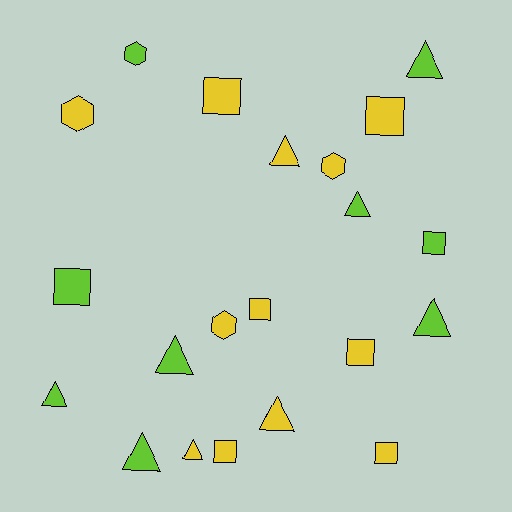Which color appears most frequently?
Yellow, with 12 objects.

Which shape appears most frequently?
Triangle, with 9 objects.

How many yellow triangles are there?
There are 3 yellow triangles.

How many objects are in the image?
There are 21 objects.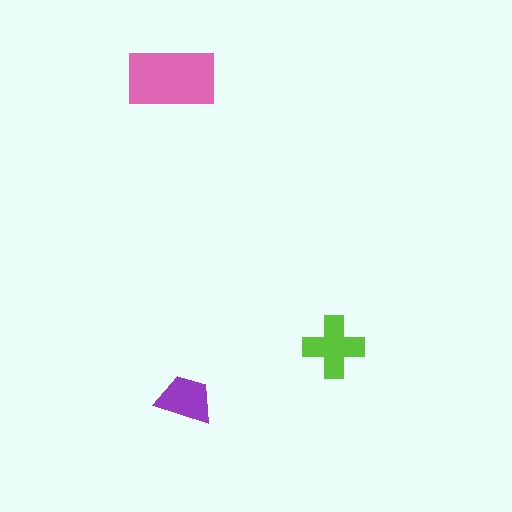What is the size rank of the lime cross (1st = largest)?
2nd.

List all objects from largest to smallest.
The pink rectangle, the lime cross, the purple trapezoid.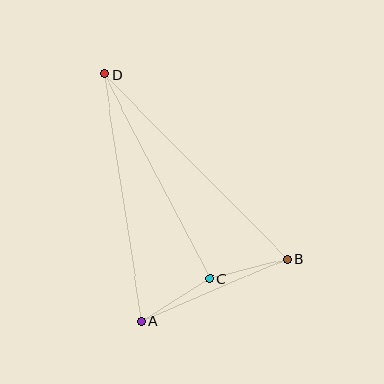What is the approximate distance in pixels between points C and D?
The distance between C and D is approximately 230 pixels.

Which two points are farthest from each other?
Points B and D are farthest from each other.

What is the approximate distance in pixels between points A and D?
The distance between A and D is approximately 250 pixels.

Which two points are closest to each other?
Points B and C are closest to each other.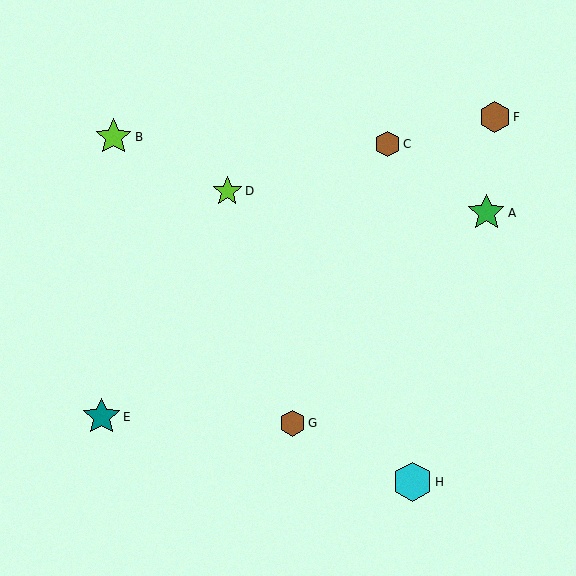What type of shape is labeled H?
Shape H is a cyan hexagon.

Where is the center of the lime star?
The center of the lime star is at (227, 191).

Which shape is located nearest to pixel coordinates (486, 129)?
The brown hexagon (labeled F) at (495, 117) is nearest to that location.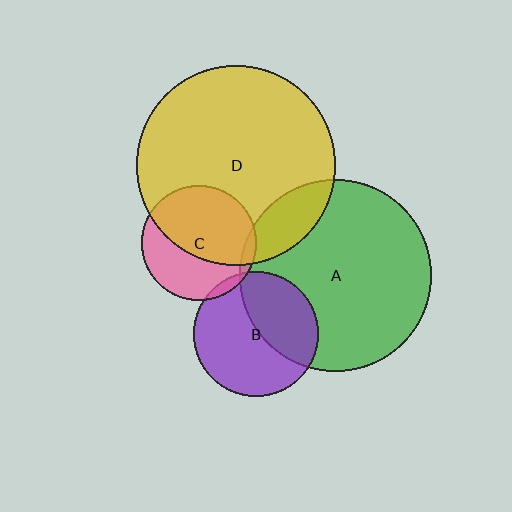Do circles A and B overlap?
Yes.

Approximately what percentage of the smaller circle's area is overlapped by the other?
Approximately 40%.